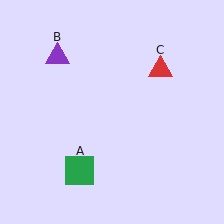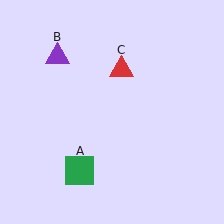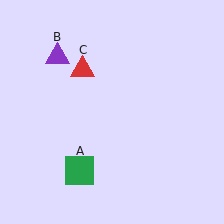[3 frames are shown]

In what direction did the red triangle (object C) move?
The red triangle (object C) moved left.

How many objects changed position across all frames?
1 object changed position: red triangle (object C).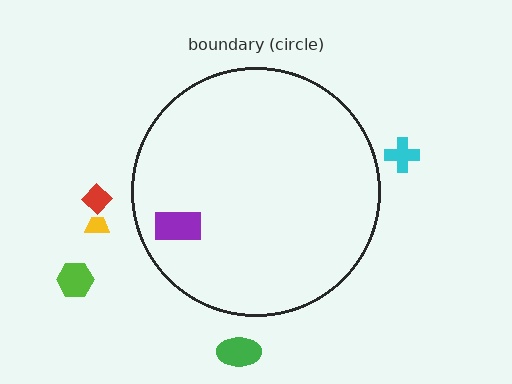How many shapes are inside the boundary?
1 inside, 5 outside.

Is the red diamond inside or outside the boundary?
Outside.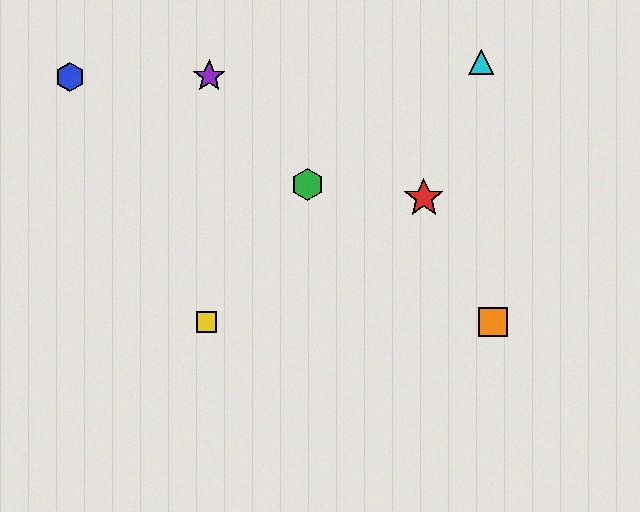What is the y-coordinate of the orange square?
The orange square is at y≈322.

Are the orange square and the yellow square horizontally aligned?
Yes, both are at y≈322.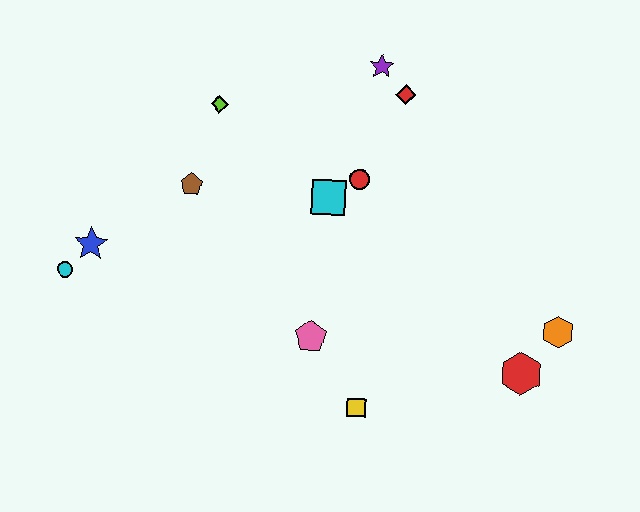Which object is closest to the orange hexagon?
The red hexagon is closest to the orange hexagon.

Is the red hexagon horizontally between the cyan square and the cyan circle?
No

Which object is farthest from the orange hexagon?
The cyan circle is farthest from the orange hexagon.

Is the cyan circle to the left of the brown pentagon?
Yes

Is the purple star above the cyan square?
Yes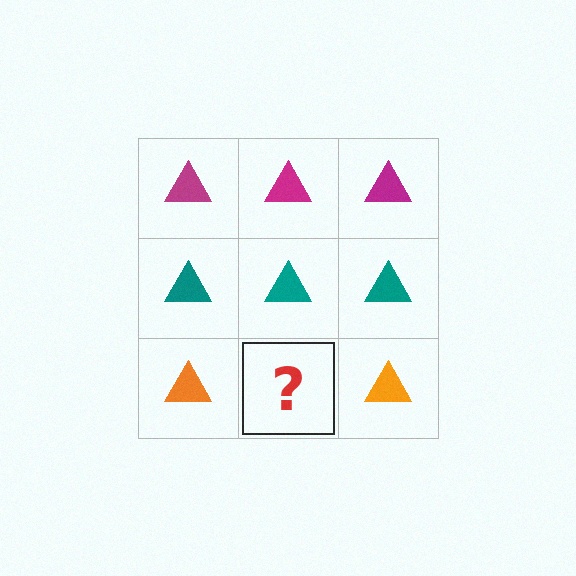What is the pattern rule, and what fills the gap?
The rule is that each row has a consistent color. The gap should be filled with an orange triangle.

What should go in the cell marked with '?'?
The missing cell should contain an orange triangle.